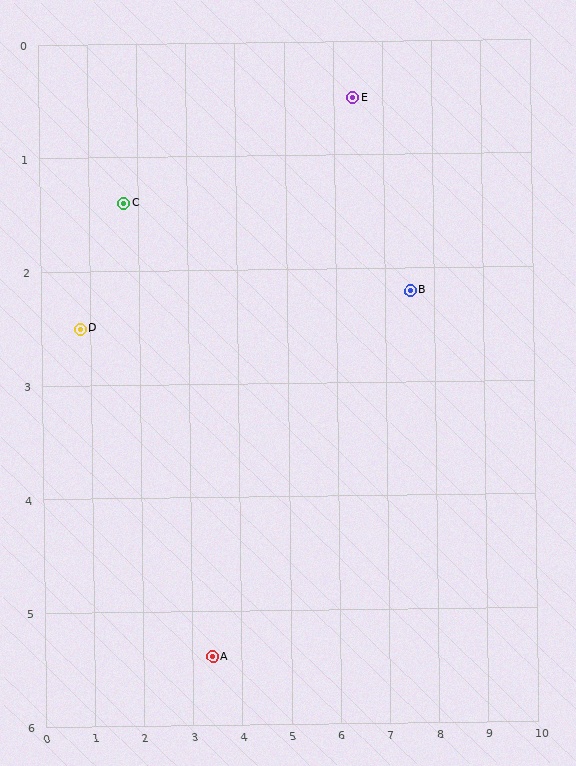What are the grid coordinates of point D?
Point D is at approximately (0.8, 2.5).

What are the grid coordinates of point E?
Point E is at approximately (6.4, 0.5).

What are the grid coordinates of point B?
Point B is at approximately (7.5, 2.2).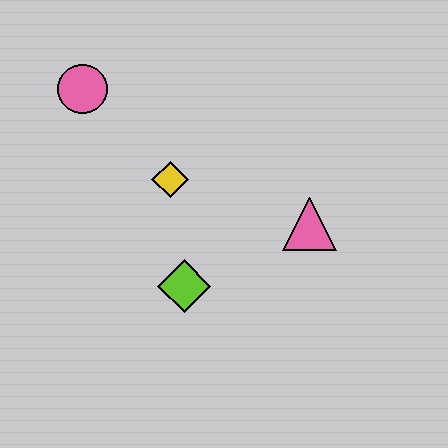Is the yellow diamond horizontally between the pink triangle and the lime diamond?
No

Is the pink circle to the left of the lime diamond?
Yes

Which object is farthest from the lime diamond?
The pink circle is farthest from the lime diamond.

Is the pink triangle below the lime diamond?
No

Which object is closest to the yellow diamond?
The lime diamond is closest to the yellow diamond.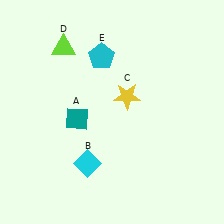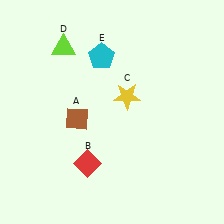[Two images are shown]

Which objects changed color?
A changed from teal to brown. B changed from cyan to red.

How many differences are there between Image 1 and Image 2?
There are 2 differences between the two images.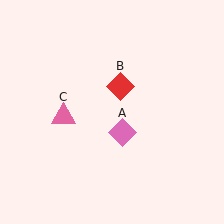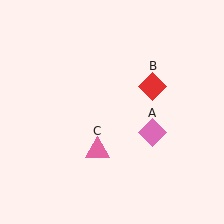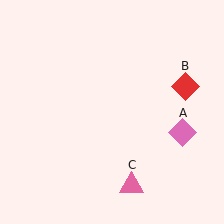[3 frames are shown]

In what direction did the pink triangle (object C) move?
The pink triangle (object C) moved down and to the right.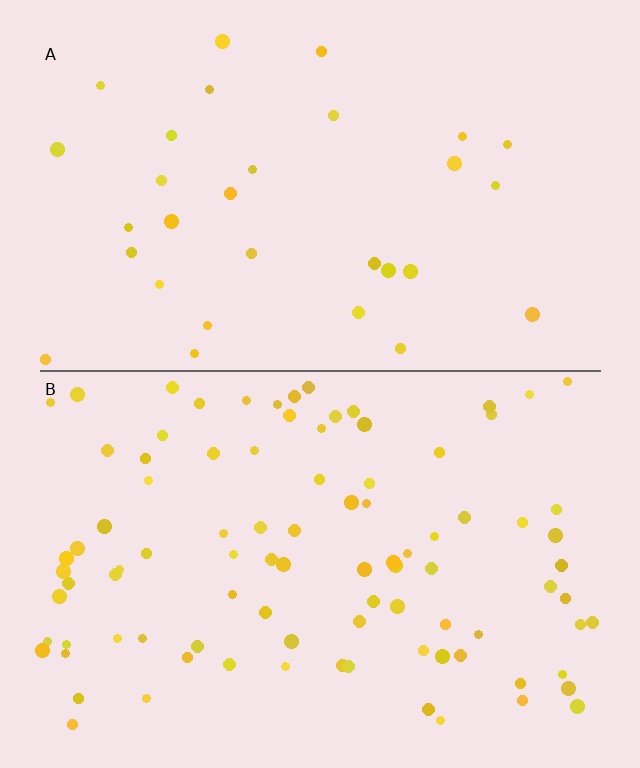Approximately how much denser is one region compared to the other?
Approximately 3.0× — region B over region A.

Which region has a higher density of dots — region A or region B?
B (the bottom).